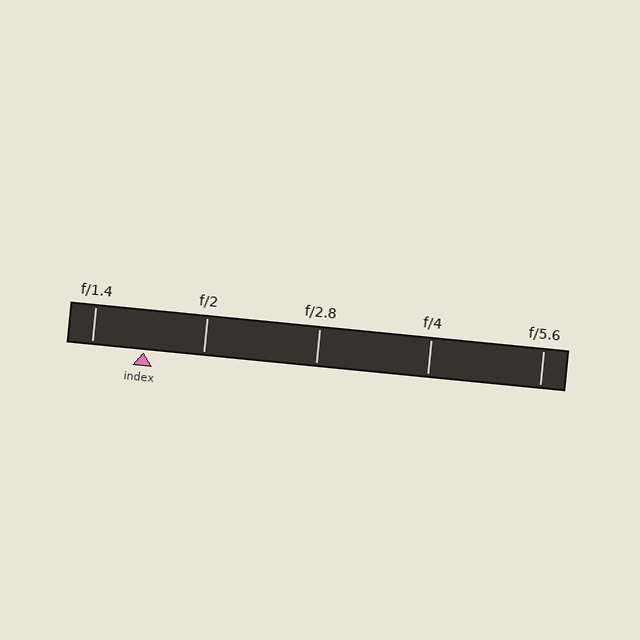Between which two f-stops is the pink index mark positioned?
The index mark is between f/1.4 and f/2.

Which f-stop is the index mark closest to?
The index mark is closest to f/1.4.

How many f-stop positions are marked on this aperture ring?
There are 5 f-stop positions marked.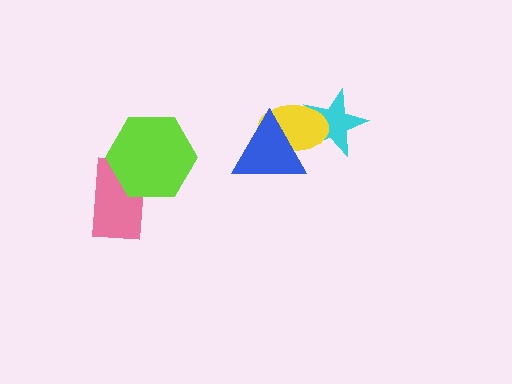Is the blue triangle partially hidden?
No, no other shape covers it.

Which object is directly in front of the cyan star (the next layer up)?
The yellow ellipse is directly in front of the cyan star.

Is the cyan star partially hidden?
Yes, it is partially covered by another shape.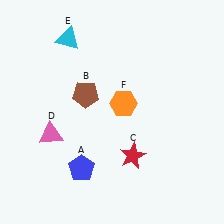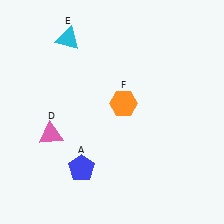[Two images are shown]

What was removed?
The red star (C), the brown pentagon (B) were removed in Image 2.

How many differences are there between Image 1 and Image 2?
There are 2 differences between the two images.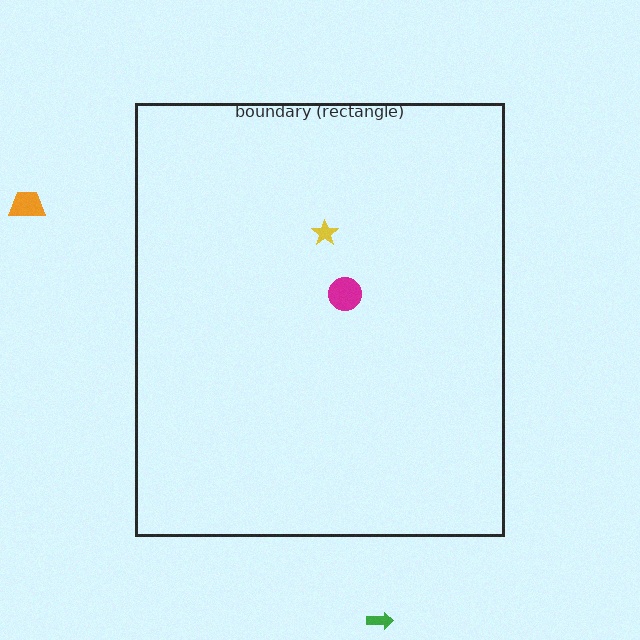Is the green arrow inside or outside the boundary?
Outside.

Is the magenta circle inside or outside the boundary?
Inside.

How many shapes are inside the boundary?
2 inside, 2 outside.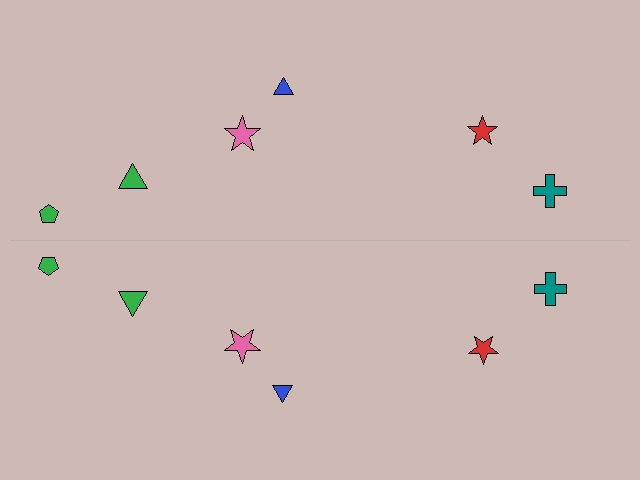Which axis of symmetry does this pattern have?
The pattern has a horizontal axis of symmetry running through the center of the image.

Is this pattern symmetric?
Yes, this pattern has bilateral (reflection) symmetry.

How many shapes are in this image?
There are 12 shapes in this image.